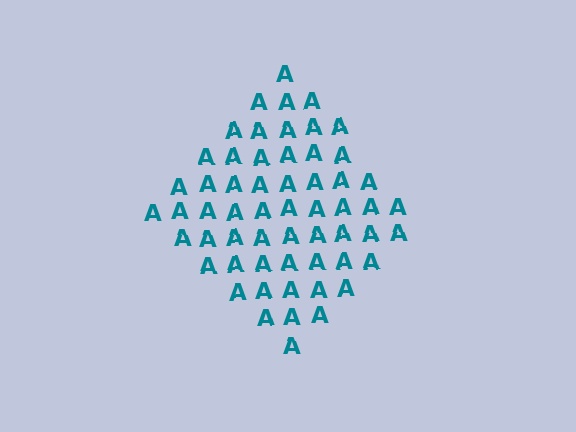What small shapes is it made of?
It is made of small letter A's.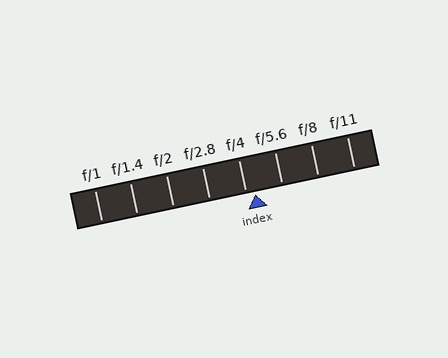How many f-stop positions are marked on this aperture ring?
There are 8 f-stop positions marked.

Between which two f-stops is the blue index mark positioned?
The index mark is between f/4 and f/5.6.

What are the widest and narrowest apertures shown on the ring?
The widest aperture shown is f/1 and the narrowest is f/11.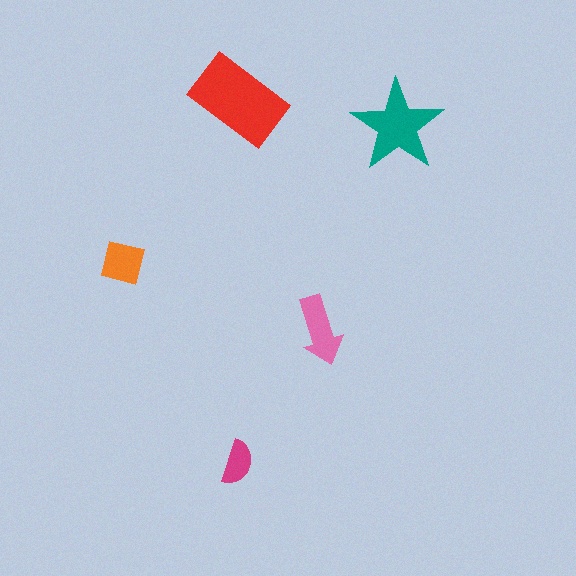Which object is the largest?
The red rectangle.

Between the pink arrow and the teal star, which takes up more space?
The teal star.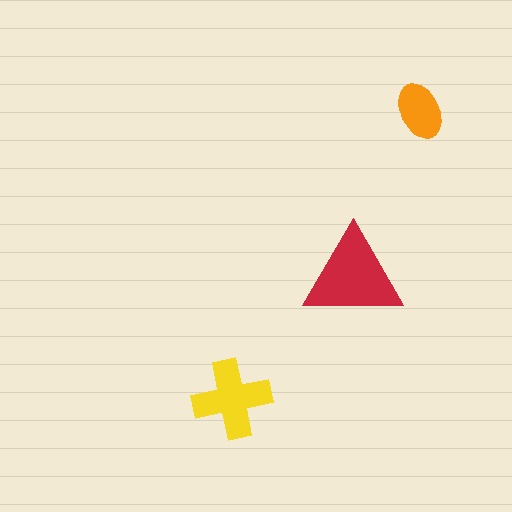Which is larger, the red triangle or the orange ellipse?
The red triangle.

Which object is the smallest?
The orange ellipse.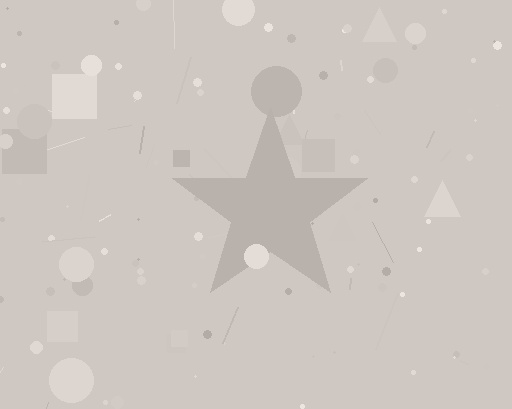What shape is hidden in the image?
A star is hidden in the image.